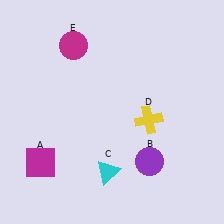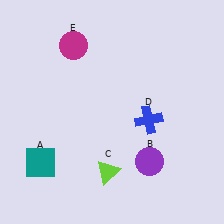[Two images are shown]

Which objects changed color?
A changed from magenta to teal. C changed from cyan to lime. D changed from yellow to blue.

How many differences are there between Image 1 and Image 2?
There are 3 differences between the two images.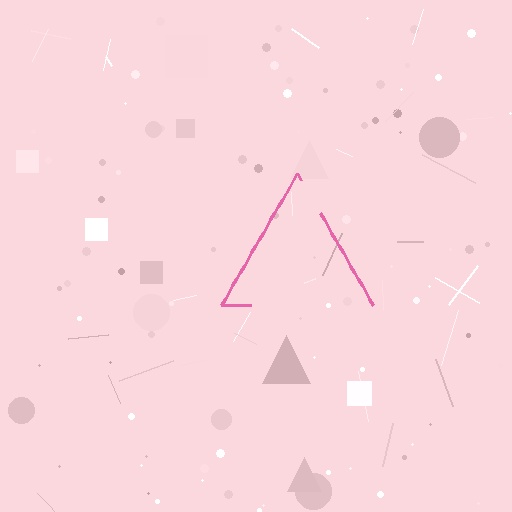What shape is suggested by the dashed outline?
The dashed outline suggests a triangle.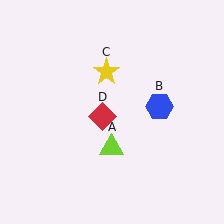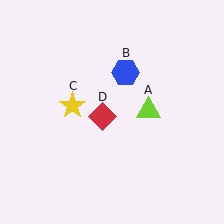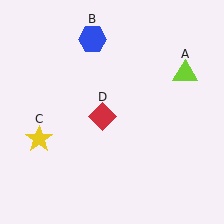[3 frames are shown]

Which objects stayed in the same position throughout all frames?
Red diamond (object D) remained stationary.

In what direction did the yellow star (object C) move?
The yellow star (object C) moved down and to the left.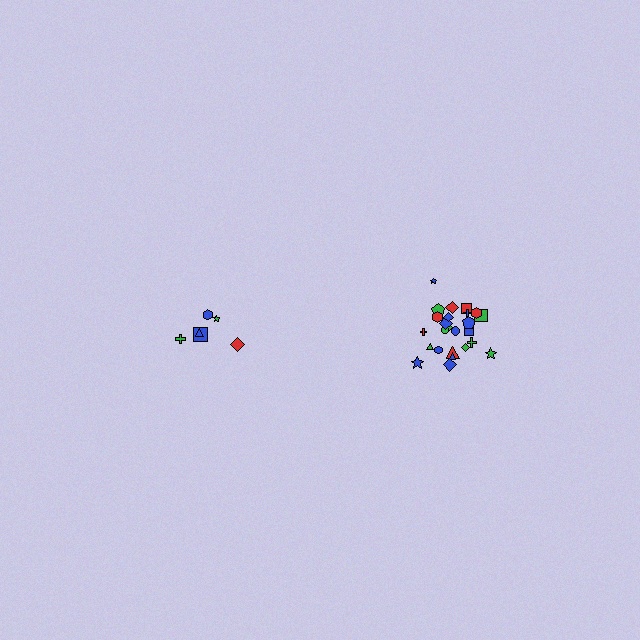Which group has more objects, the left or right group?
The right group.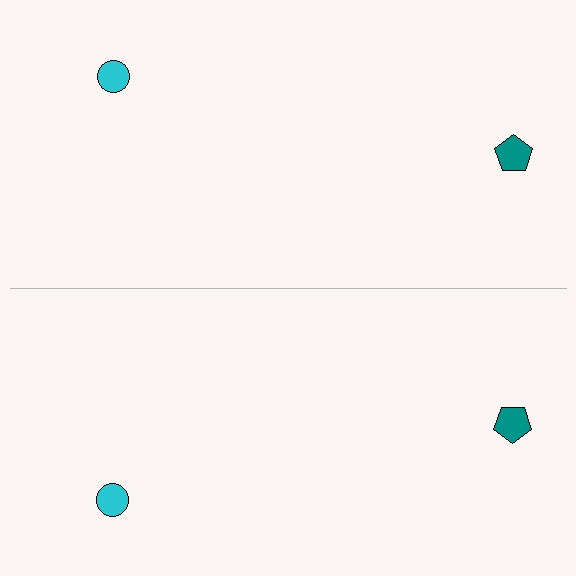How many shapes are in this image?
There are 4 shapes in this image.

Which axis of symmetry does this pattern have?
The pattern has a horizontal axis of symmetry running through the center of the image.